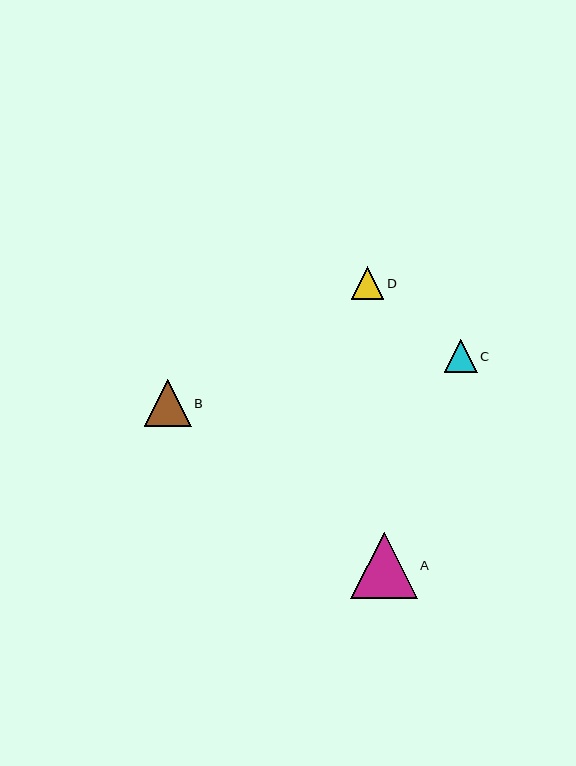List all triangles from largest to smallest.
From largest to smallest: A, B, C, D.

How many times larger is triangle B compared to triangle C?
Triangle B is approximately 1.4 times the size of triangle C.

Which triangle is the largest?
Triangle A is the largest with a size of approximately 66 pixels.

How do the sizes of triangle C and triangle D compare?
Triangle C and triangle D are approximately the same size.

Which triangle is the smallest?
Triangle D is the smallest with a size of approximately 33 pixels.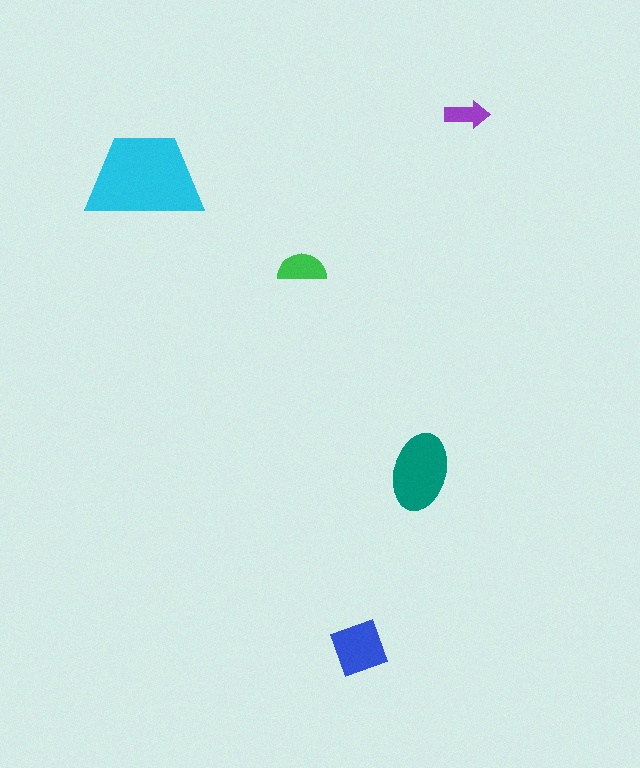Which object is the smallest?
The purple arrow.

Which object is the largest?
The cyan trapezoid.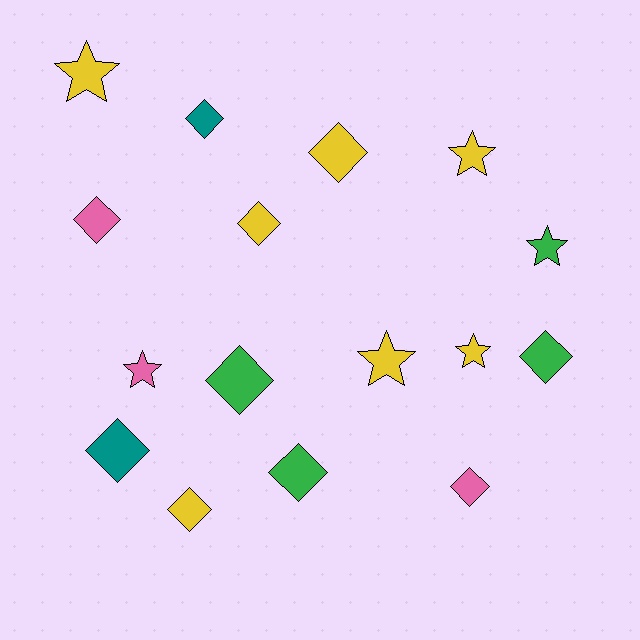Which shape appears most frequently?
Diamond, with 10 objects.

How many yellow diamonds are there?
There are 3 yellow diamonds.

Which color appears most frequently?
Yellow, with 7 objects.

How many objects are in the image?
There are 16 objects.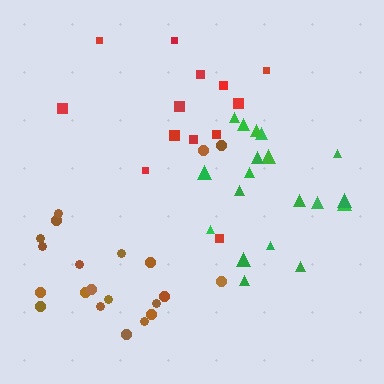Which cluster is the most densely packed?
Brown.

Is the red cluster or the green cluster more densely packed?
Green.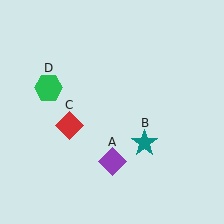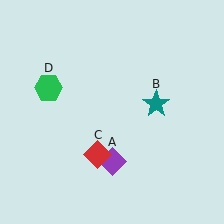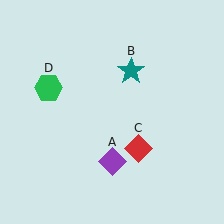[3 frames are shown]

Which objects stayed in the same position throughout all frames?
Purple diamond (object A) and green hexagon (object D) remained stationary.